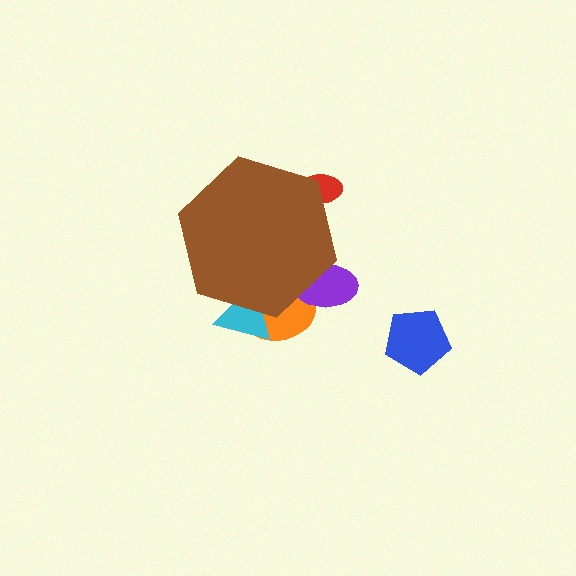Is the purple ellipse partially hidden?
Yes, the purple ellipse is partially hidden behind the brown hexagon.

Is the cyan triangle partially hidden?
Yes, the cyan triangle is partially hidden behind the brown hexagon.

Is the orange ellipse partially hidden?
Yes, the orange ellipse is partially hidden behind the brown hexagon.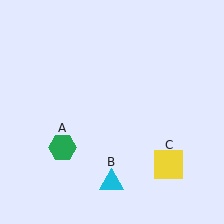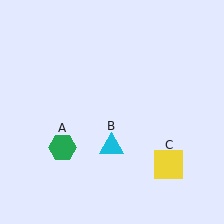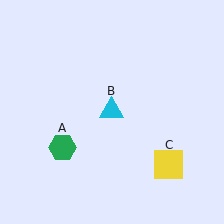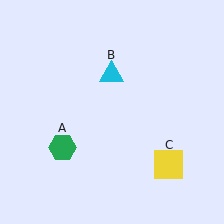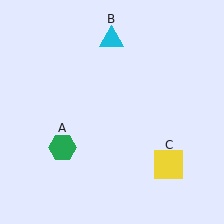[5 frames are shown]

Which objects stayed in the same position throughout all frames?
Green hexagon (object A) and yellow square (object C) remained stationary.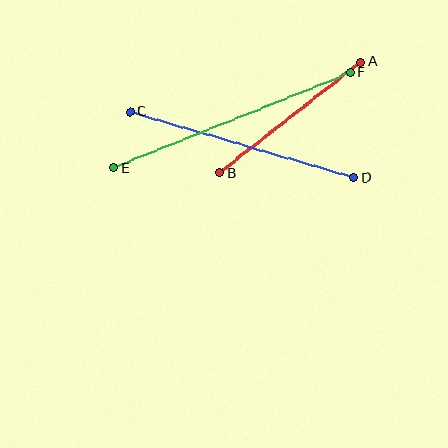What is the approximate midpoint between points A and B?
The midpoint is at approximately (290, 117) pixels.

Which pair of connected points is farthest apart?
Points E and F are farthest apart.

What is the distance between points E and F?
The distance is approximately 255 pixels.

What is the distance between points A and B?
The distance is approximately 179 pixels.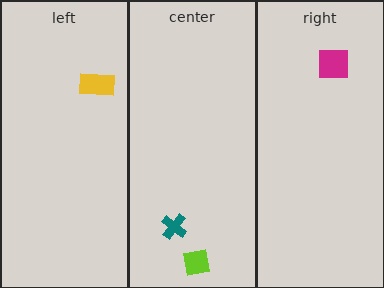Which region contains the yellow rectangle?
The left region.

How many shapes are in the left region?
1.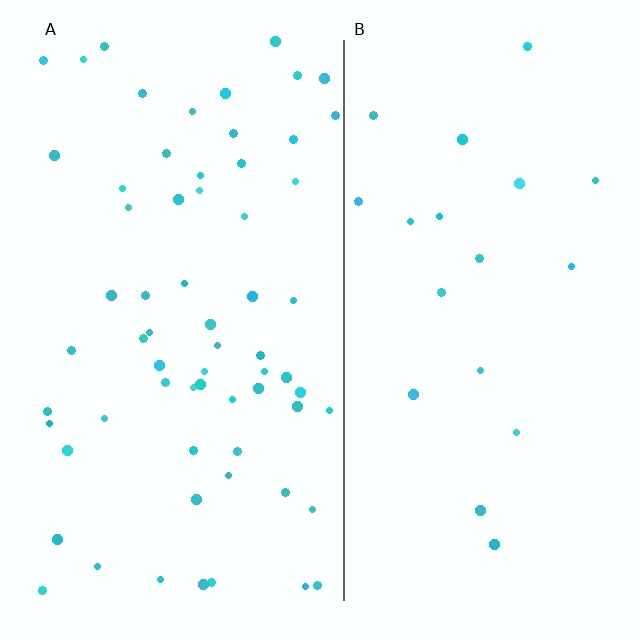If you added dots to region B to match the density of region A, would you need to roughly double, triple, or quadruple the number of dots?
Approximately triple.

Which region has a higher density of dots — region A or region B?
A (the left).